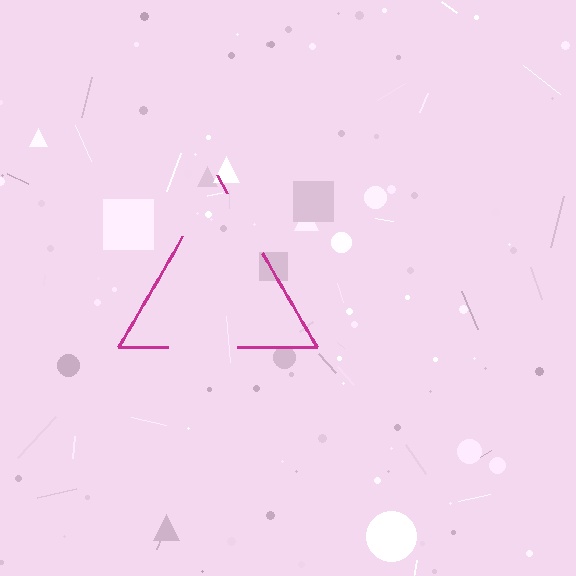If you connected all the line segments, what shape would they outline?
They would outline a triangle.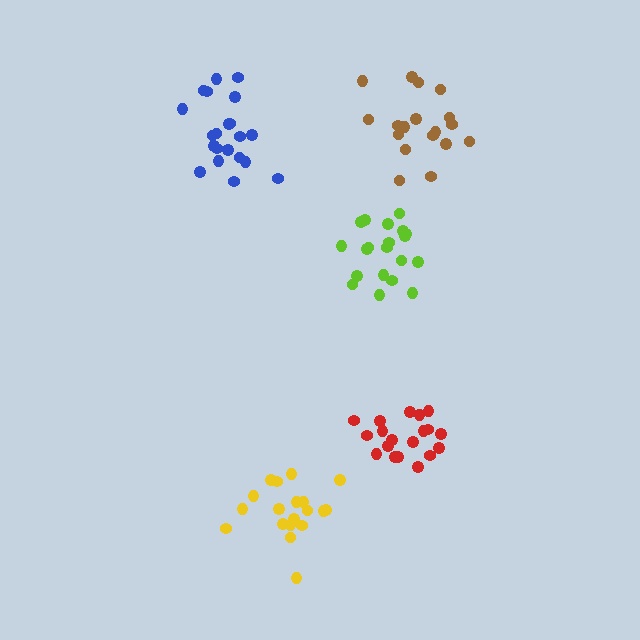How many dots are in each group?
Group 1: 19 dots, Group 2: 19 dots, Group 3: 20 dots, Group 4: 18 dots, Group 5: 21 dots (97 total).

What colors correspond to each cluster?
The clusters are colored: yellow, red, lime, brown, blue.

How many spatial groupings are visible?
There are 5 spatial groupings.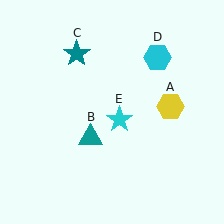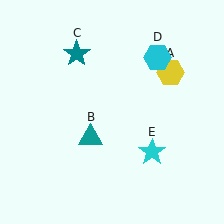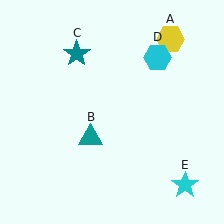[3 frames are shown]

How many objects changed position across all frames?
2 objects changed position: yellow hexagon (object A), cyan star (object E).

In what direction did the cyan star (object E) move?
The cyan star (object E) moved down and to the right.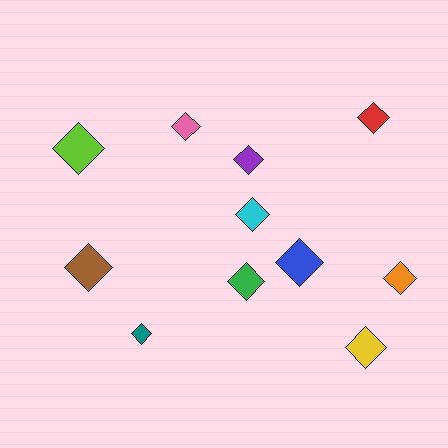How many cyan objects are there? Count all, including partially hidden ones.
There is 1 cyan object.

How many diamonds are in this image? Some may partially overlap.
There are 11 diamonds.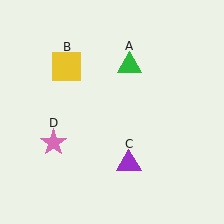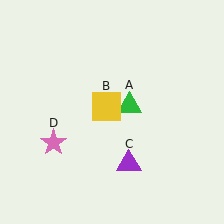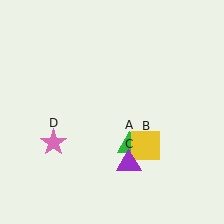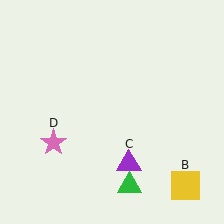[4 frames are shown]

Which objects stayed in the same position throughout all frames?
Purple triangle (object C) and pink star (object D) remained stationary.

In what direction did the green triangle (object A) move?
The green triangle (object A) moved down.